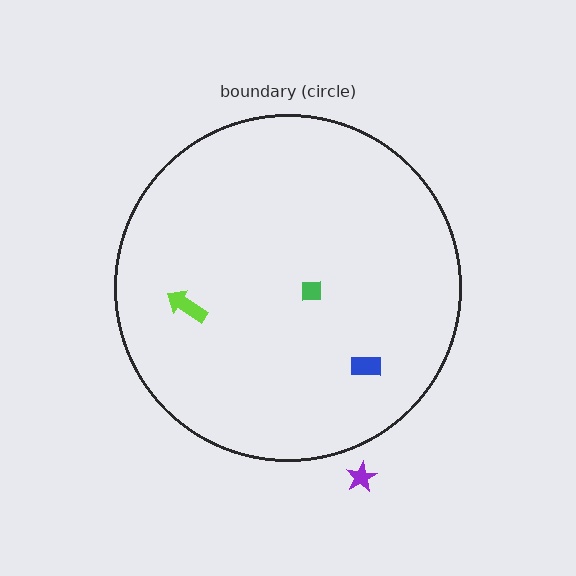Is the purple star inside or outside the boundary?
Outside.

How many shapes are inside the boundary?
3 inside, 1 outside.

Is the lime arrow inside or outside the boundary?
Inside.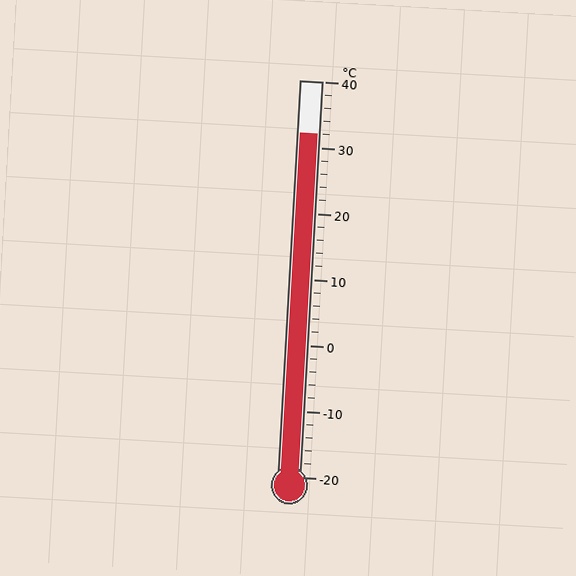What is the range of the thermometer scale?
The thermometer scale ranges from -20°C to 40°C.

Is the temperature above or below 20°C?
The temperature is above 20°C.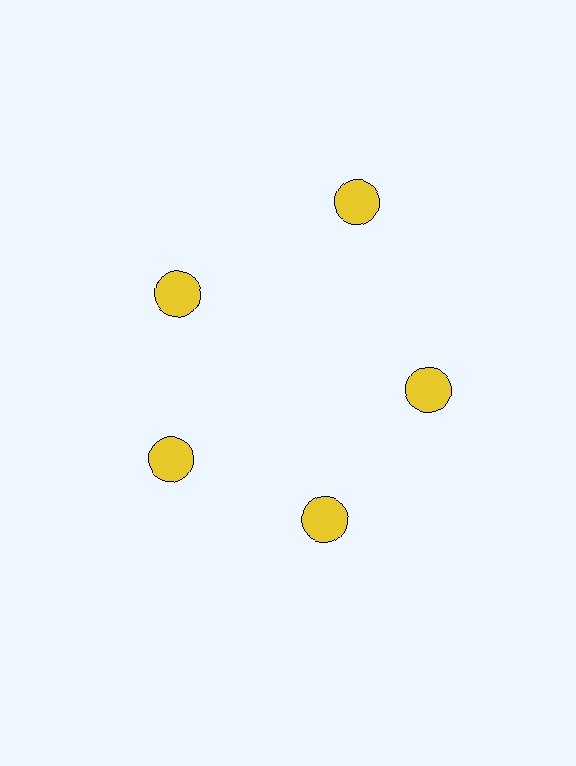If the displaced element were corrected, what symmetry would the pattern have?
It would have 5-fold rotational symmetry — the pattern would map onto itself every 72 degrees.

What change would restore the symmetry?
The symmetry would be restored by moving it inward, back onto the ring so that all 5 circles sit at equal angles and equal distance from the center.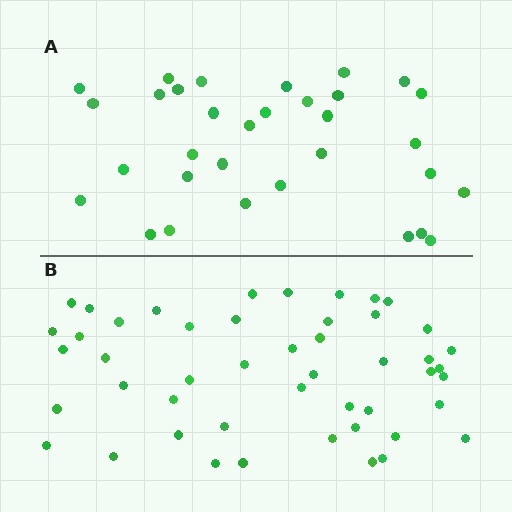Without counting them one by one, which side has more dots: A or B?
Region B (the bottom region) has more dots.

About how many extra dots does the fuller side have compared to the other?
Region B has approximately 15 more dots than region A.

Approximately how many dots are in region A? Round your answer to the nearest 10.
About 30 dots. (The exact count is 32, which rounds to 30.)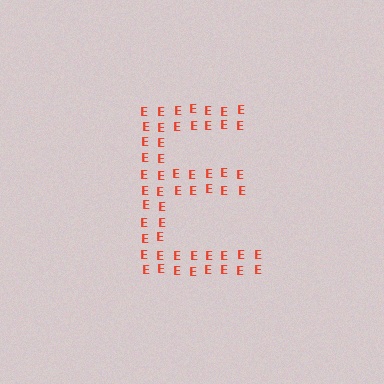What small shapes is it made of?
It is made of small letter E's.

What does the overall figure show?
The overall figure shows the letter E.